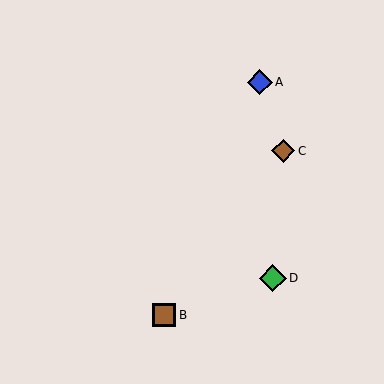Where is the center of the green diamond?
The center of the green diamond is at (273, 278).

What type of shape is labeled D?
Shape D is a green diamond.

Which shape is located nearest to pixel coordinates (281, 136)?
The brown diamond (labeled C) at (283, 151) is nearest to that location.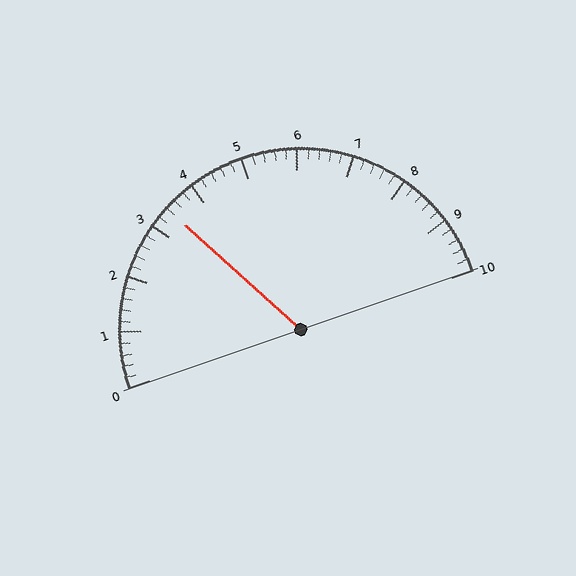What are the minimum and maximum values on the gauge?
The gauge ranges from 0 to 10.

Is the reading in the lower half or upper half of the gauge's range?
The reading is in the lower half of the range (0 to 10).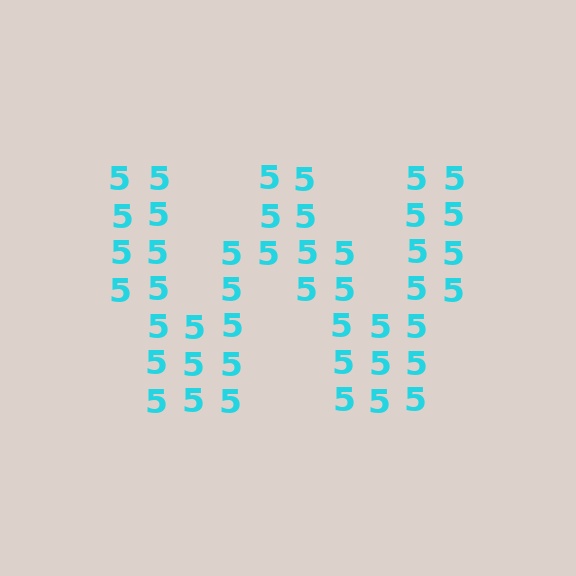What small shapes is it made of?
It is made of small digit 5's.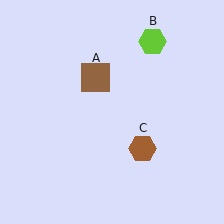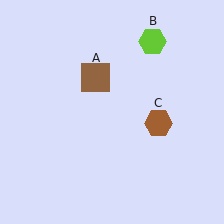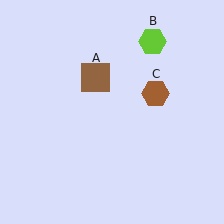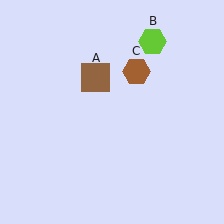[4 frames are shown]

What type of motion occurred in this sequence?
The brown hexagon (object C) rotated counterclockwise around the center of the scene.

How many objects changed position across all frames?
1 object changed position: brown hexagon (object C).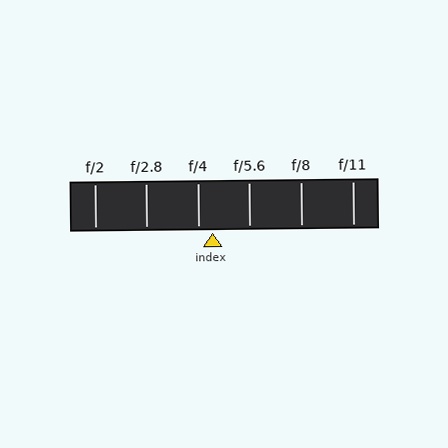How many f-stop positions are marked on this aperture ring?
There are 6 f-stop positions marked.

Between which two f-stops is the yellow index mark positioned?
The index mark is between f/4 and f/5.6.